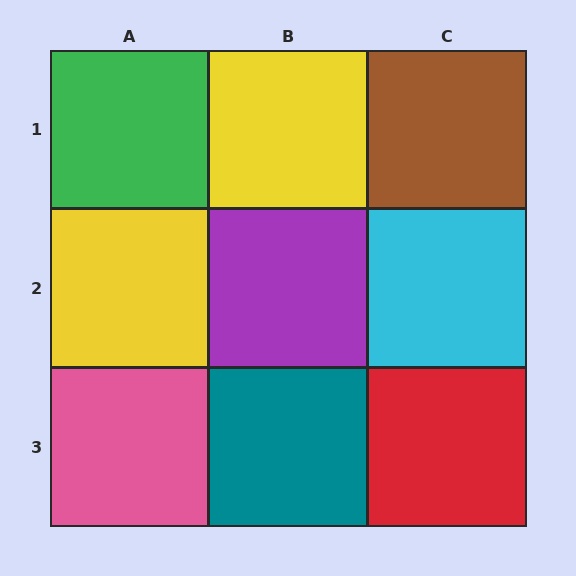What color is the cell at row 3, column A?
Pink.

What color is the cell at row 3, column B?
Teal.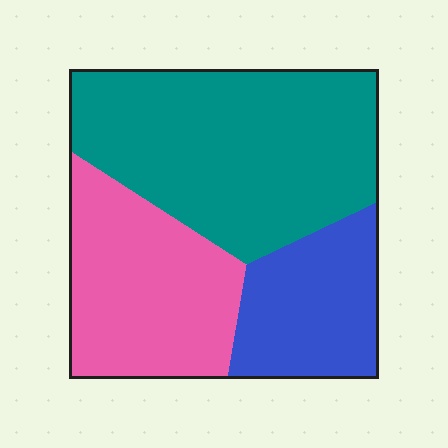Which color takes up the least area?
Blue, at roughly 20%.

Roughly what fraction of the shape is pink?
Pink takes up about one third (1/3) of the shape.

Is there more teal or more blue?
Teal.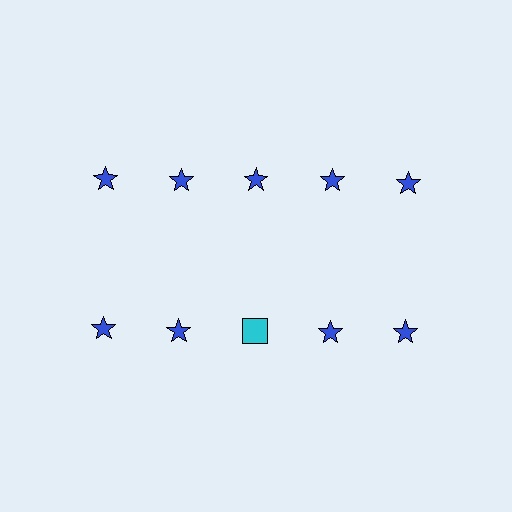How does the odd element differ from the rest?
It differs in both color (cyan instead of blue) and shape (square instead of star).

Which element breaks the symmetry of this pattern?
The cyan square in the second row, center column breaks the symmetry. All other shapes are blue stars.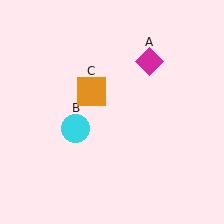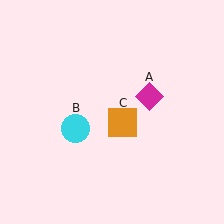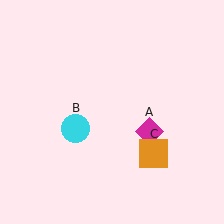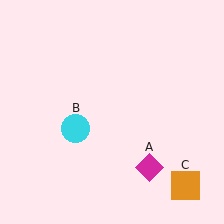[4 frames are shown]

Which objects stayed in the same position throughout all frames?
Cyan circle (object B) remained stationary.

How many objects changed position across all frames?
2 objects changed position: magenta diamond (object A), orange square (object C).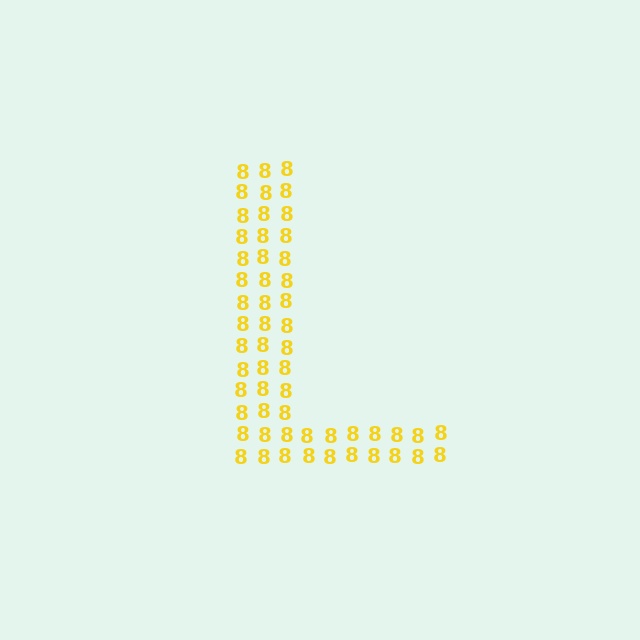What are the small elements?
The small elements are digit 8's.